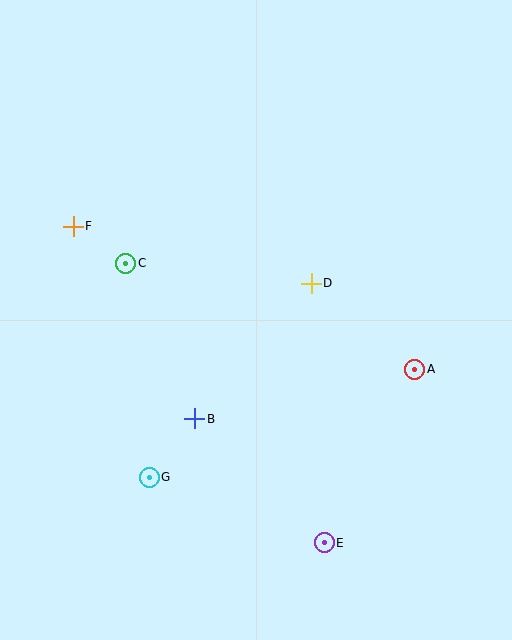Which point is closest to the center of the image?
Point D at (311, 283) is closest to the center.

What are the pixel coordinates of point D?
Point D is at (311, 283).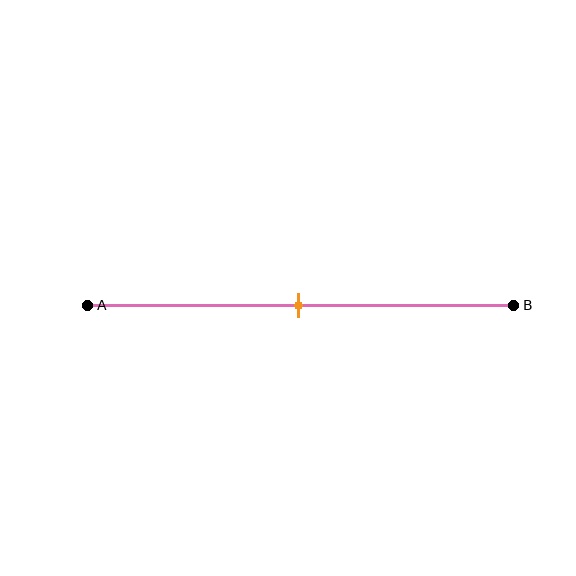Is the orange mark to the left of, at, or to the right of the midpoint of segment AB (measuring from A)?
The orange mark is approximately at the midpoint of segment AB.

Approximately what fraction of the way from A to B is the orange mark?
The orange mark is approximately 50% of the way from A to B.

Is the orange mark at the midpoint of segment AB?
Yes, the mark is approximately at the midpoint.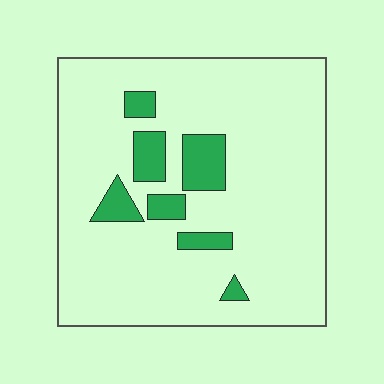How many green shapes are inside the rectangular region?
7.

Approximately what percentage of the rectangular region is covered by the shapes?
Approximately 10%.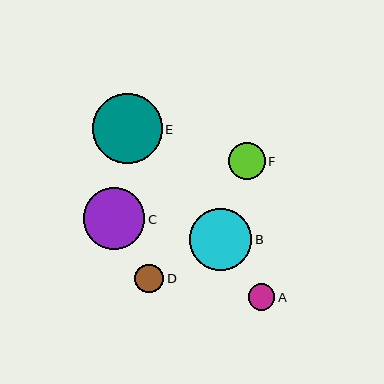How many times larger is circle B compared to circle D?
Circle B is approximately 2.2 times the size of circle D.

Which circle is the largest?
Circle E is the largest with a size of approximately 70 pixels.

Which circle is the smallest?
Circle A is the smallest with a size of approximately 26 pixels.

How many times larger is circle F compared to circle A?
Circle F is approximately 1.4 times the size of circle A.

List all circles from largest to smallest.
From largest to smallest: E, B, C, F, D, A.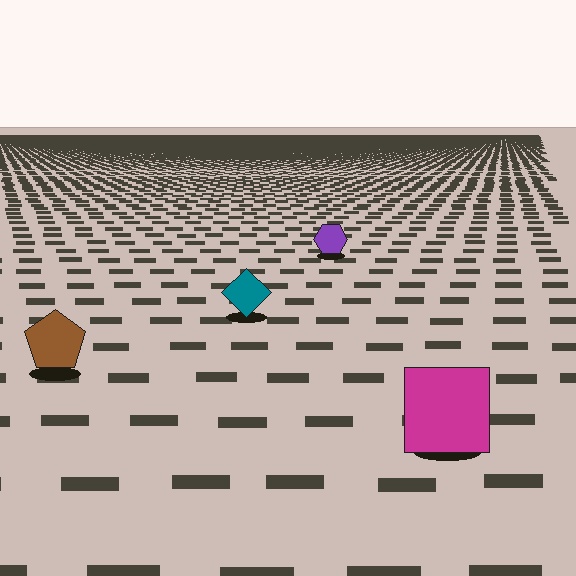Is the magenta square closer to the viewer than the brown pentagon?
Yes. The magenta square is closer — you can tell from the texture gradient: the ground texture is coarser near it.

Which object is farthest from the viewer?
The purple hexagon is farthest from the viewer. It appears smaller and the ground texture around it is denser.